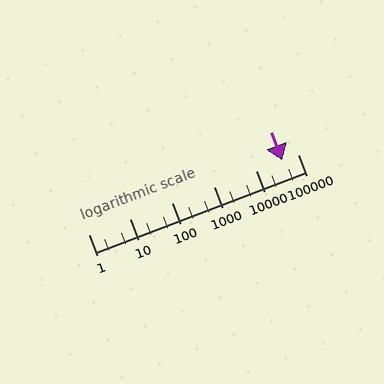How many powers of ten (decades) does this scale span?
The scale spans 5 decades, from 1 to 100000.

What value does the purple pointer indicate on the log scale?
The pointer indicates approximately 43000.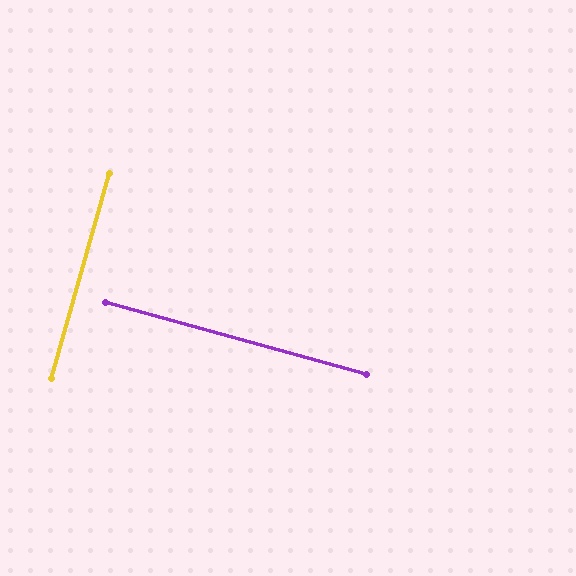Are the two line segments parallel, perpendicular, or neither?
Perpendicular — they meet at approximately 90°.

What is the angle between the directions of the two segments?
Approximately 90 degrees.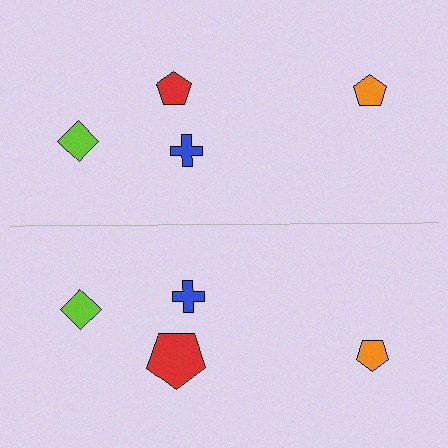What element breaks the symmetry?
The red pentagon on the bottom side has a different size than its mirror counterpart.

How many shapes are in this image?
There are 8 shapes in this image.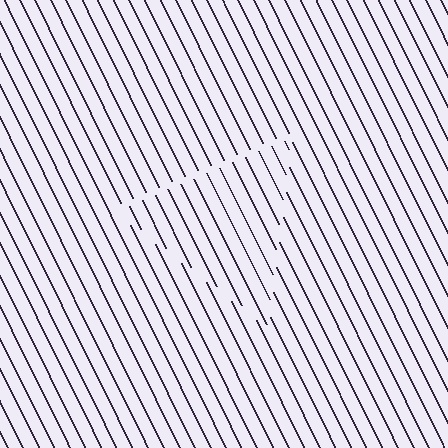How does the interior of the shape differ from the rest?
The interior of the shape contains the same grating, shifted by half a period — the contour is defined by the phase discontinuity where line-ends from the inner and outer gratings abut.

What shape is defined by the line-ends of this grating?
An illusory triangle. The interior of the shape contains the same grating, shifted by half a period — the contour is defined by the phase discontinuity where line-ends from the inner and outer gratings abut.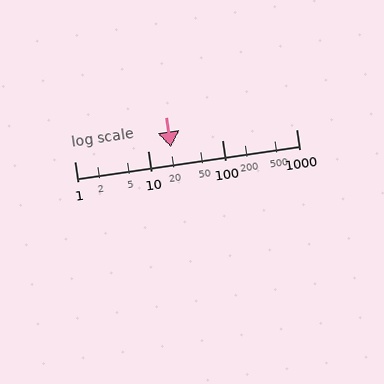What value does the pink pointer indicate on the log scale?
The pointer indicates approximately 20.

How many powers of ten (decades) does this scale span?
The scale spans 3 decades, from 1 to 1000.